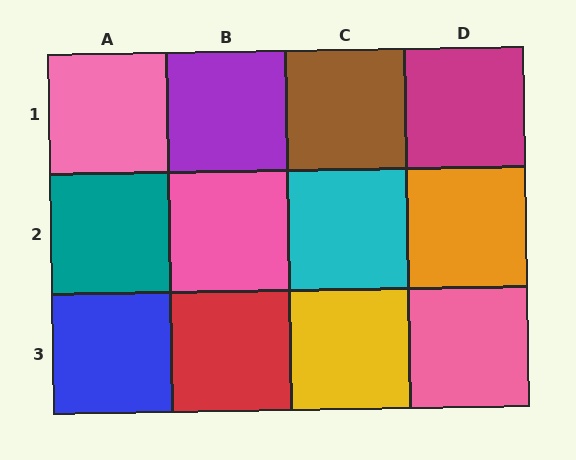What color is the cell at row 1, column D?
Magenta.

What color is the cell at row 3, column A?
Blue.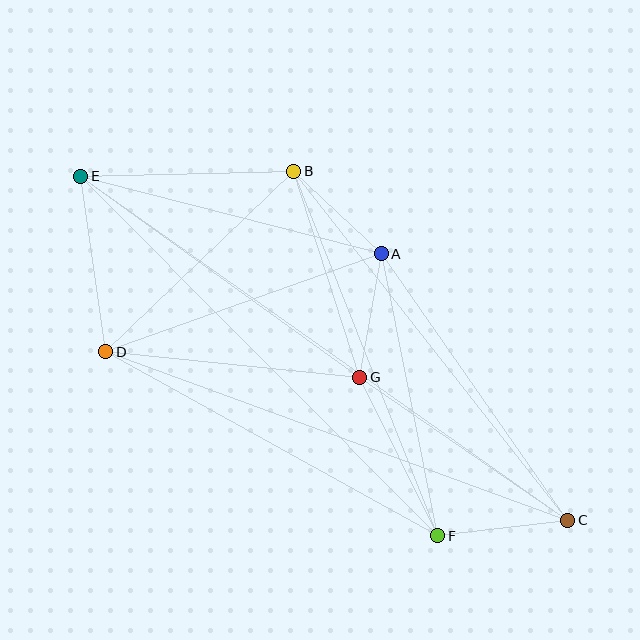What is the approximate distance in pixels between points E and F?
The distance between E and F is approximately 507 pixels.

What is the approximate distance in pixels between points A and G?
The distance between A and G is approximately 125 pixels.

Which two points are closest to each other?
Points A and B are closest to each other.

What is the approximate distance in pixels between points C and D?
The distance between C and D is approximately 491 pixels.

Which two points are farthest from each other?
Points C and E are farthest from each other.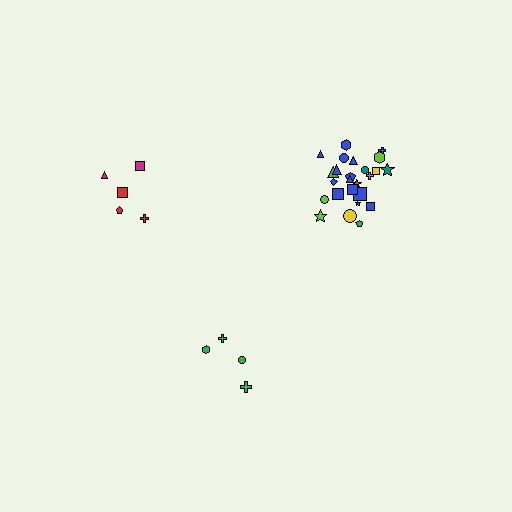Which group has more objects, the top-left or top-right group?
The top-right group.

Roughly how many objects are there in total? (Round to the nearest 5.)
Roughly 35 objects in total.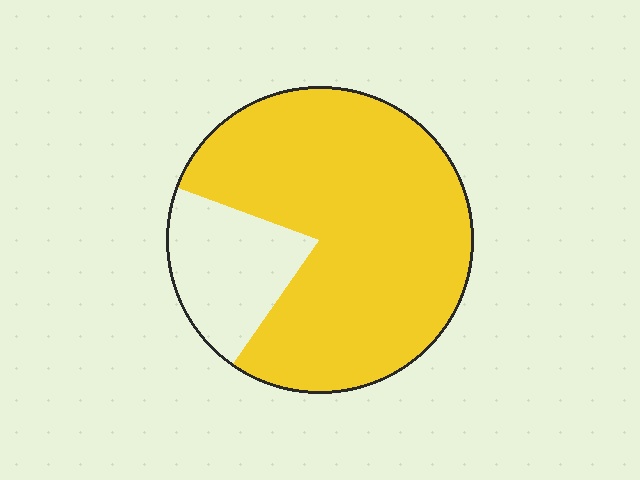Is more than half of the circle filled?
Yes.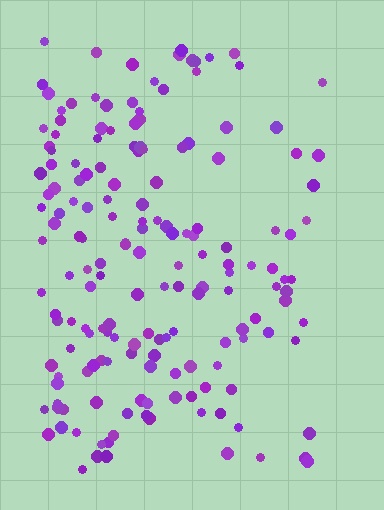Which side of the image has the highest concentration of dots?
The left.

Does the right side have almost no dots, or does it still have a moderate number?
Still a moderate number, just noticeably fewer than the left.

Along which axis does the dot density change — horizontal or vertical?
Horizontal.